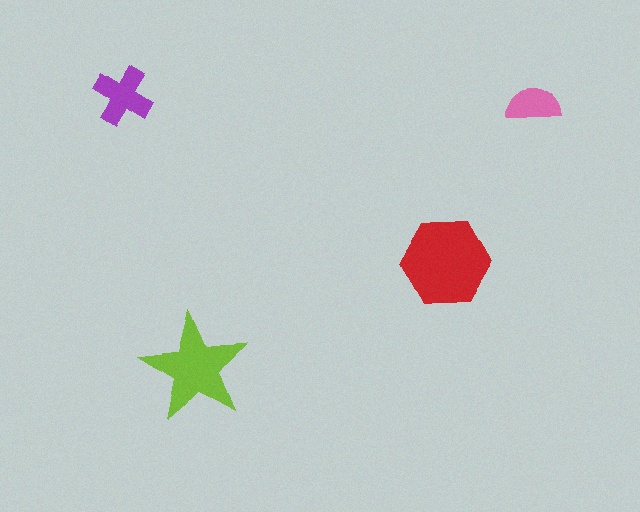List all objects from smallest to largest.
The pink semicircle, the purple cross, the lime star, the red hexagon.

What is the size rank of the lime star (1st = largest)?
2nd.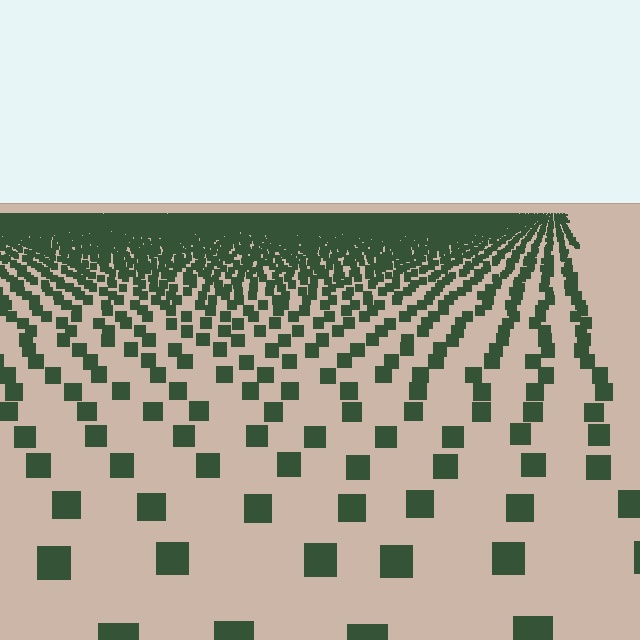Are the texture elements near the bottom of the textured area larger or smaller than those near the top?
Larger. Near the bottom, elements are closer to the viewer and appear at a bigger on-screen size.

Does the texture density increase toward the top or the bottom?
Density increases toward the top.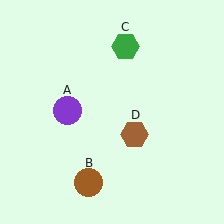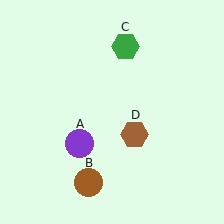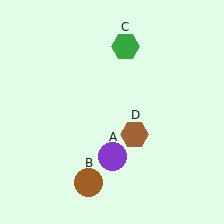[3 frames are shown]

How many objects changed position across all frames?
1 object changed position: purple circle (object A).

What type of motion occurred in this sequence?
The purple circle (object A) rotated counterclockwise around the center of the scene.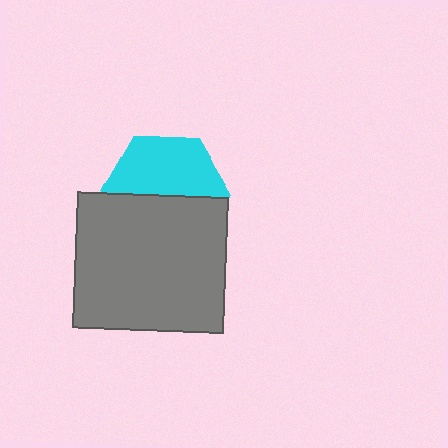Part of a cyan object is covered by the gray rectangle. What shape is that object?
It is a hexagon.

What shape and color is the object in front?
The object in front is a gray rectangle.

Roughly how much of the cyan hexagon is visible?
About half of it is visible (roughly 52%).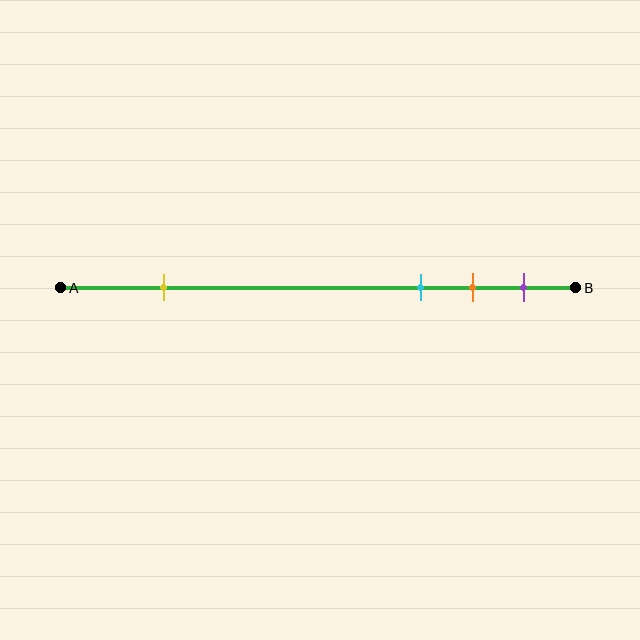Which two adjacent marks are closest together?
The orange and purple marks are the closest adjacent pair.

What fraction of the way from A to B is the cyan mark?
The cyan mark is approximately 70% (0.7) of the way from A to B.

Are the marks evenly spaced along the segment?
No, the marks are not evenly spaced.